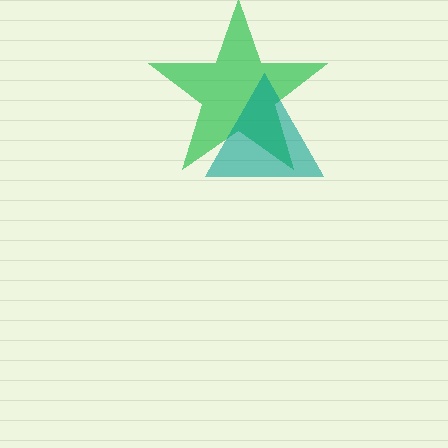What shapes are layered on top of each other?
The layered shapes are: a green star, a teal triangle.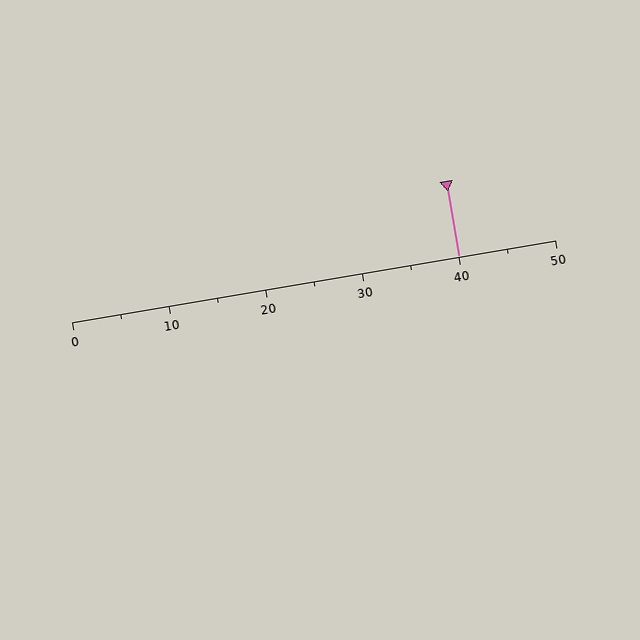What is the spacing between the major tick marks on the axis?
The major ticks are spaced 10 apart.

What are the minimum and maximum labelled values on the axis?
The axis runs from 0 to 50.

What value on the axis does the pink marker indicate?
The marker indicates approximately 40.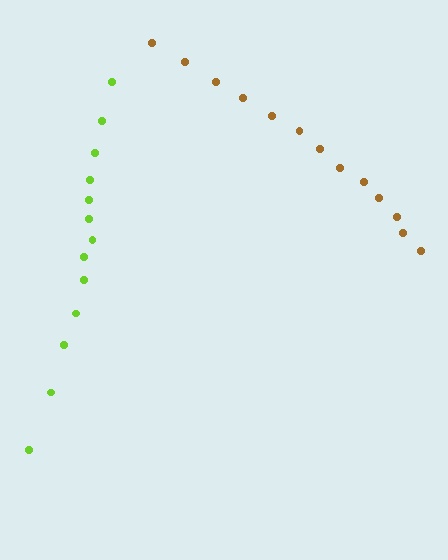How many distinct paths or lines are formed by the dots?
There are 2 distinct paths.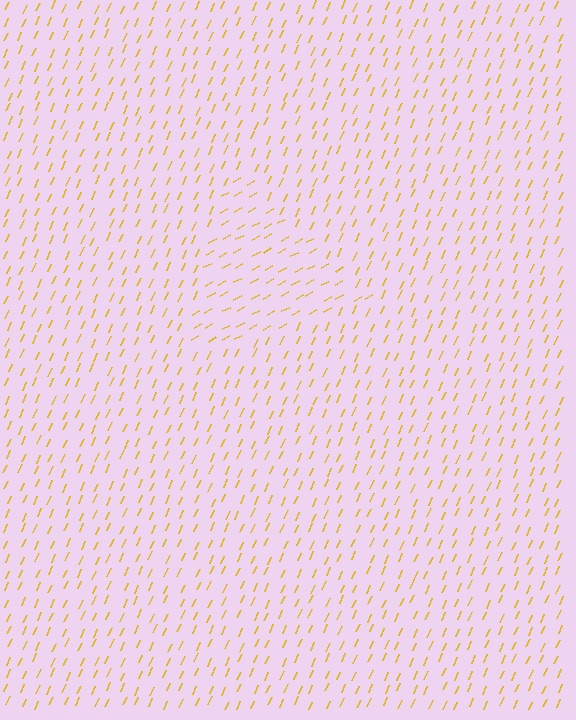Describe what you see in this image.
The image is filled with small yellow line segments. A triangle region in the image has lines oriented differently from the surrounding lines, creating a visible texture boundary.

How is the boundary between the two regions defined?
The boundary is defined purely by a change in line orientation (approximately 37 degrees difference). All lines are the same color and thickness.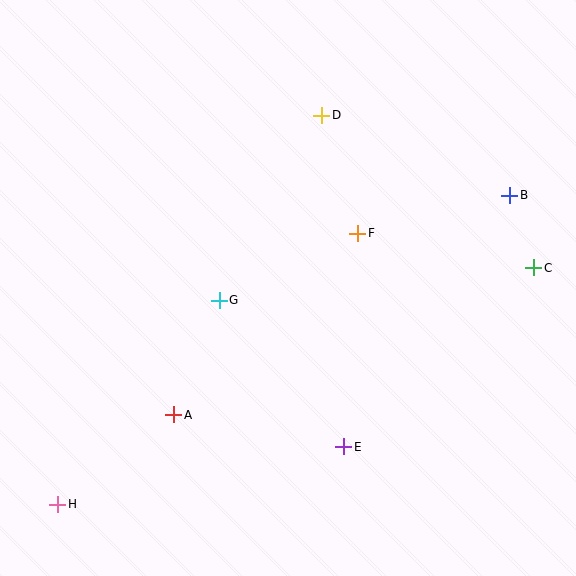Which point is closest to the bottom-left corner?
Point H is closest to the bottom-left corner.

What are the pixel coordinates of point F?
Point F is at (358, 233).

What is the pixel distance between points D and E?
The distance between D and E is 332 pixels.